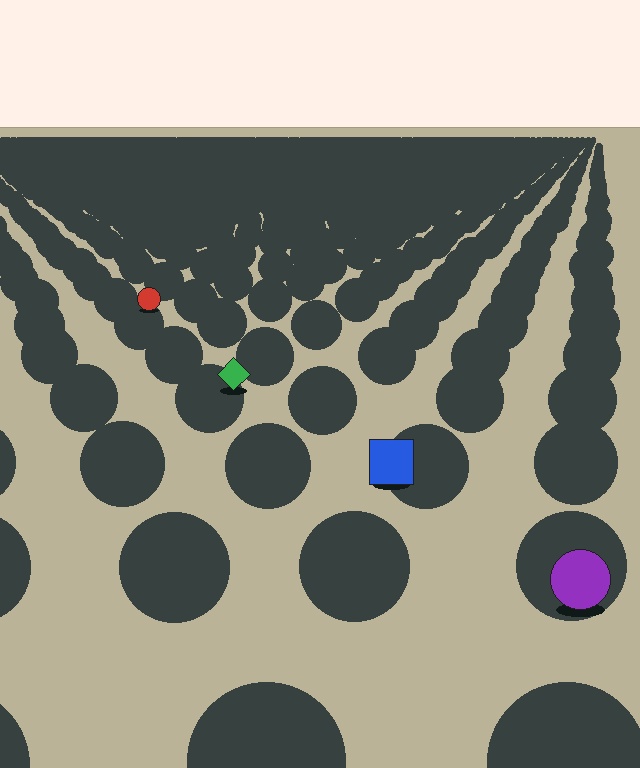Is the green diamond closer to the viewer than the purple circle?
No. The purple circle is closer — you can tell from the texture gradient: the ground texture is coarser near it.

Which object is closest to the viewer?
The purple circle is closest. The texture marks near it are larger and more spread out.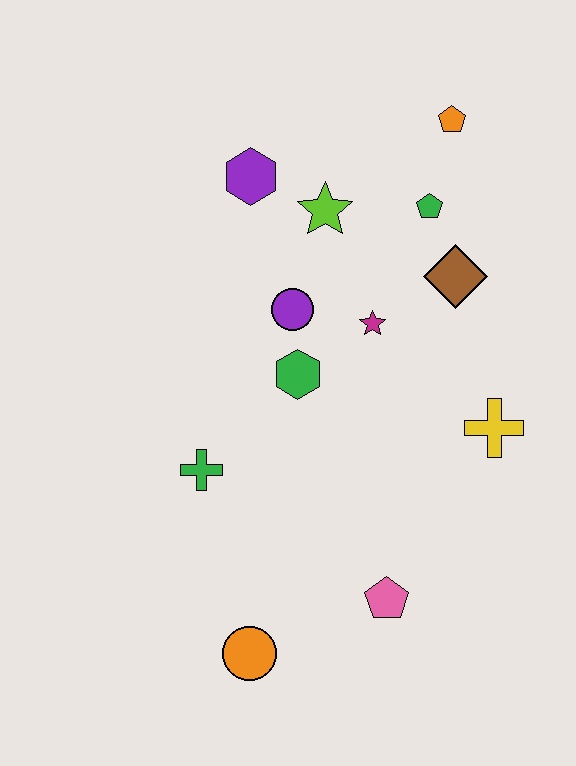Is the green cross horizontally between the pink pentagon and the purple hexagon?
No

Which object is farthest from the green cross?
The orange pentagon is farthest from the green cross.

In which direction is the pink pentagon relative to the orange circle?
The pink pentagon is to the right of the orange circle.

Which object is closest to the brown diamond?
The green pentagon is closest to the brown diamond.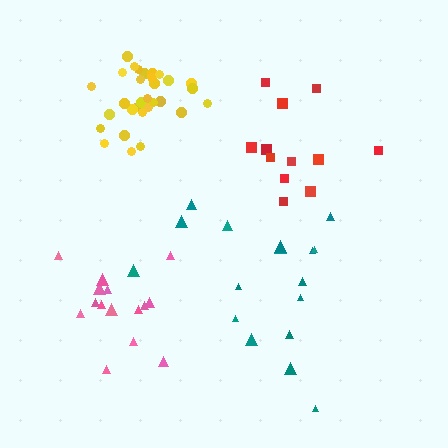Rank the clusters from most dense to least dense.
yellow, red, pink, teal.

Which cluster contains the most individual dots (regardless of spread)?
Yellow (31).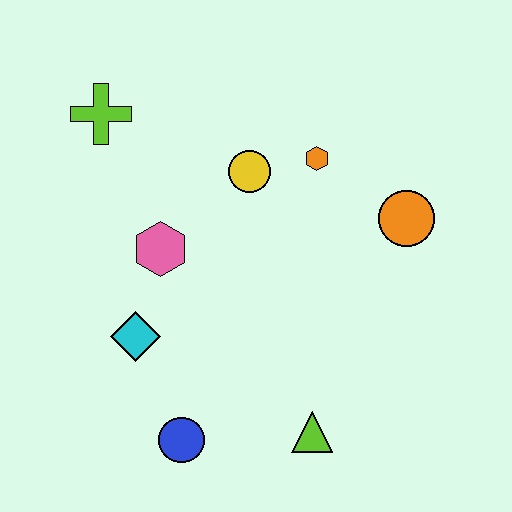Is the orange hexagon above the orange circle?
Yes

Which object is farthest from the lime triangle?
The lime cross is farthest from the lime triangle.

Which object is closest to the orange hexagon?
The yellow circle is closest to the orange hexagon.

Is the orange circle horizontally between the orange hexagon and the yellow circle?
No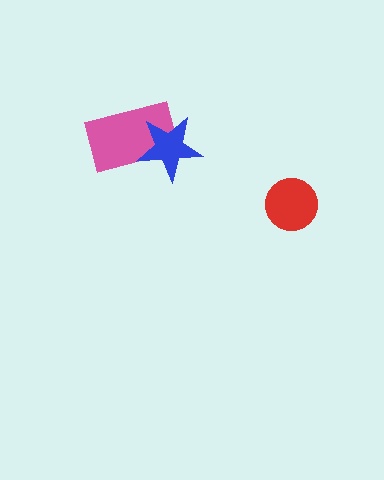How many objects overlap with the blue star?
1 object overlaps with the blue star.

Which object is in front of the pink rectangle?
The blue star is in front of the pink rectangle.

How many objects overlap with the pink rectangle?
1 object overlaps with the pink rectangle.